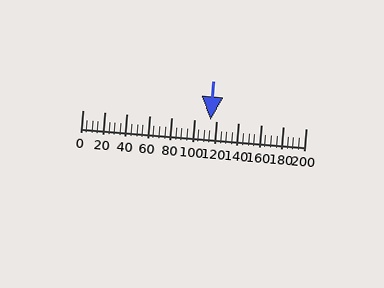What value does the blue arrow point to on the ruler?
The blue arrow points to approximately 115.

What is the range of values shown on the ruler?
The ruler shows values from 0 to 200.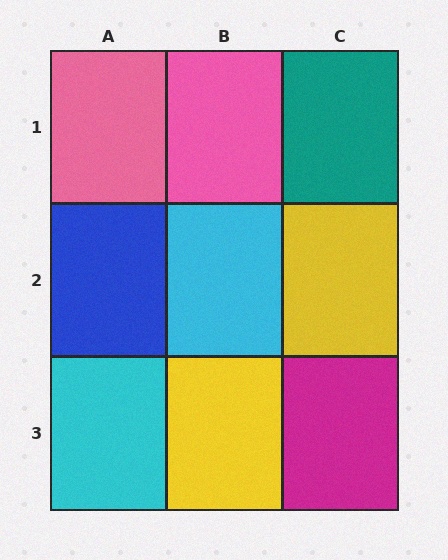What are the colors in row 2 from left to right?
Blue, cyan, yellow.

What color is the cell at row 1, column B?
Pink.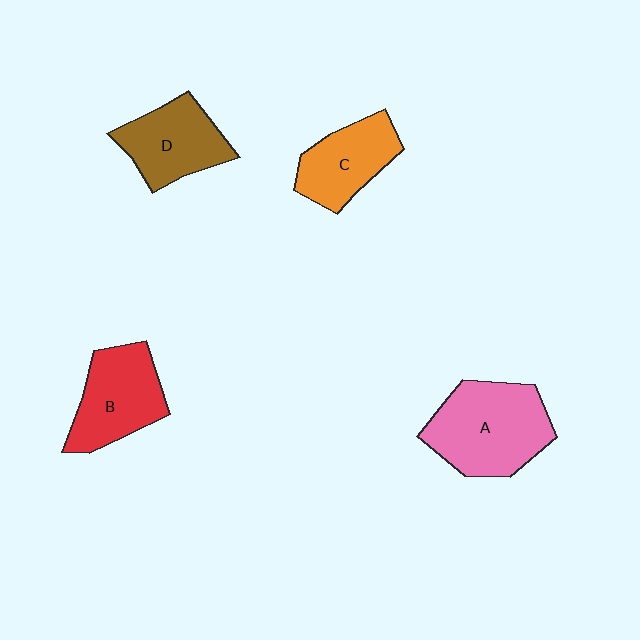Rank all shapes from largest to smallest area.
From largest to smallest: A (pink), B (red), D (brown), C (orange).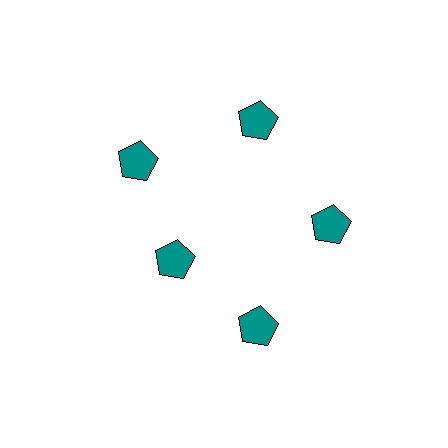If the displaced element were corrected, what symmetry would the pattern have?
It would have 5-fold rotational symmetry — the pattern would map onto itself every 72 degrees.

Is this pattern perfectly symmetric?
No. The 5 teal pentagons are arranged in a ring, but one element near the 8 o'clock position is pulled inward toward the center, breaking the 5-fold rotational symmetry.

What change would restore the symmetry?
The symmetry would be restored by moving it outward, back onto the ring so that all 5 pentagons sit at equal angles and equal distance from the center.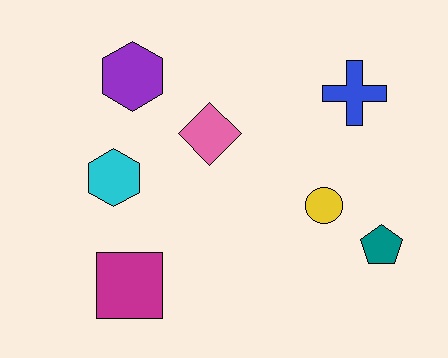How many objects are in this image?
There are 7 objects.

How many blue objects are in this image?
There is 1 blue object.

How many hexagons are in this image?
There are 2 hexagons.